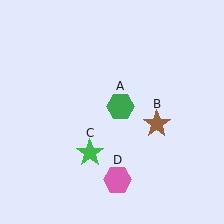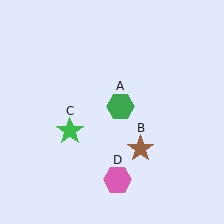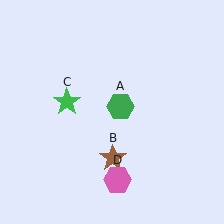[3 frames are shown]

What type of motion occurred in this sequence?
The brown star (object B), green star (object C) rotated clockwise around the center of the scene.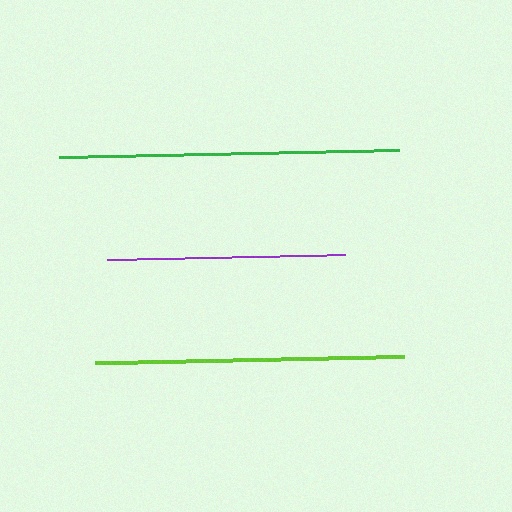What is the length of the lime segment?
The lime segment is approximately 309 pixels long.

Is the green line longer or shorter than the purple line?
The green line is longer than the purple line.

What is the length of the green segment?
The green segment is approximately 340 pixels long.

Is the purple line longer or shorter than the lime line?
The lime line is longer than the purple line.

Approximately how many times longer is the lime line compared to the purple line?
The lime line is approximately 1.3 times the length of the purple line.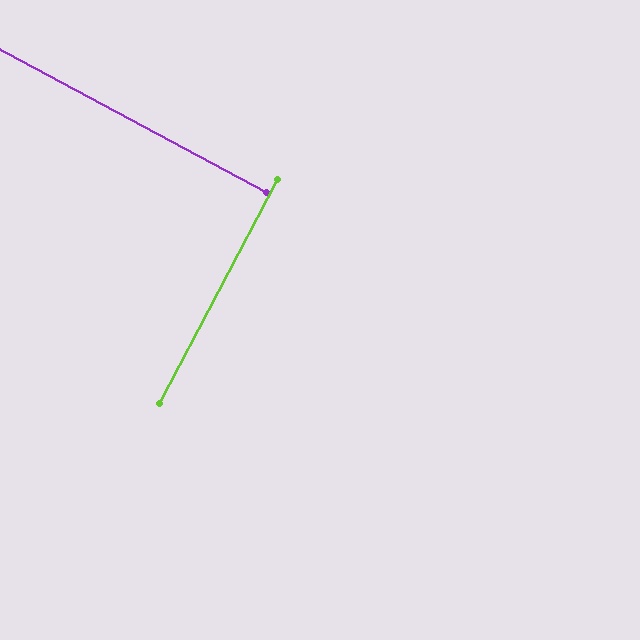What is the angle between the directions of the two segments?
Approximately 89 degrees.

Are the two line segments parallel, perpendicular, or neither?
Perpendicular — they meet at approximately 89°.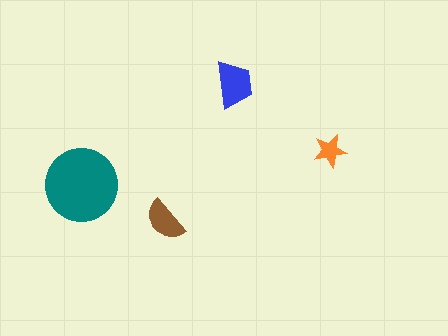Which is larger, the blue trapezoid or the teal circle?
The teal circle.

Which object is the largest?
The teal circle.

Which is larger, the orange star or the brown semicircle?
The brown semicircle.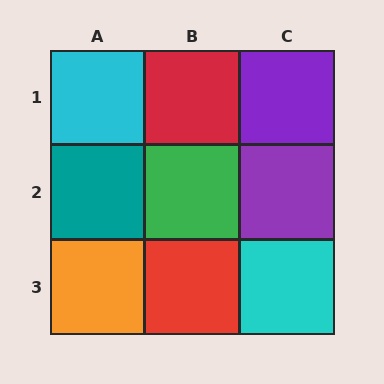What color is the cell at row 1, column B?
Red.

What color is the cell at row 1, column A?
Cyan.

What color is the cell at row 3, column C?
Cyan.